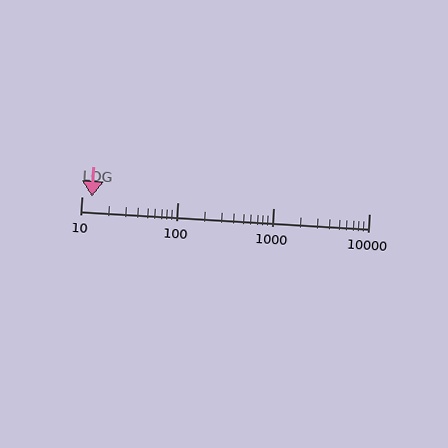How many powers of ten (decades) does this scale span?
The scale spans 3 decades, from 10 to 10000.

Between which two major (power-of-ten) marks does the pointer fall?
The pointer is between 10 and 100.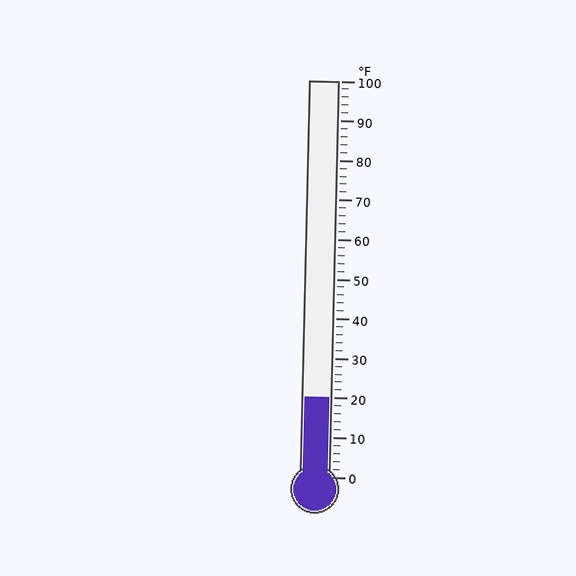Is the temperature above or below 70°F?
The temperature is below 70°F.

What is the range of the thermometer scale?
The thermometer scale ranges from 0°F to 100°F.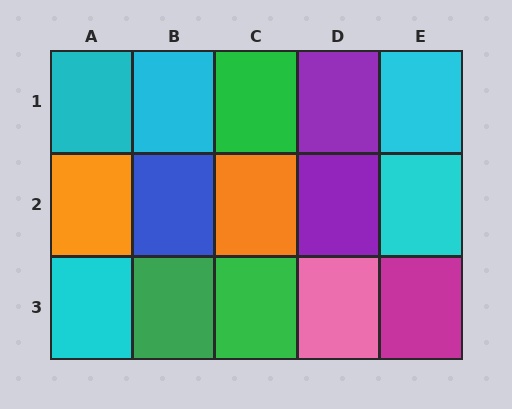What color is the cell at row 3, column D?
Pink.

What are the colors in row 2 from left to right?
Orange, blue, orange, purple, cyan.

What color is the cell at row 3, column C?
Green.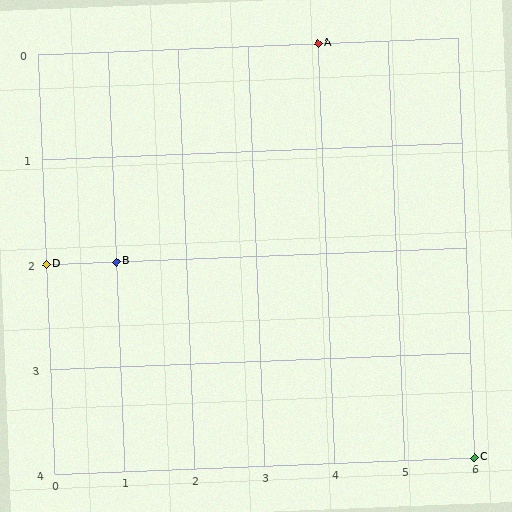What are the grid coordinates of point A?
Point A is at grid coordinates (4, 0).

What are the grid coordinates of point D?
Point D is at grid coordinates (0, 2).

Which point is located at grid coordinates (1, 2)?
Point B is at (1, 2).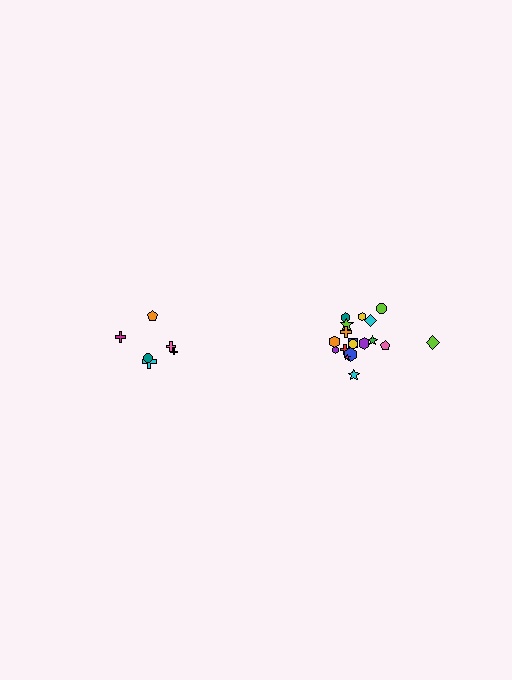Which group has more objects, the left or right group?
The right group.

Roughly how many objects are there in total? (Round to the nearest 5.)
Roughly 25 objects in total.